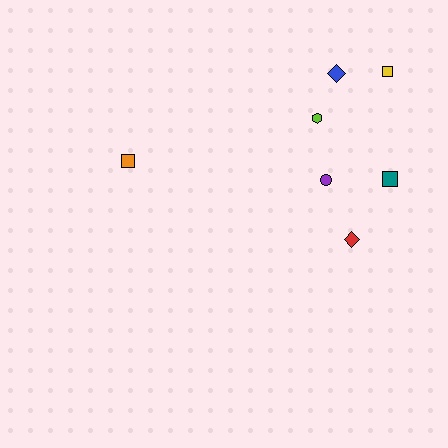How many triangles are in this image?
There are no triangles.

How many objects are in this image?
There are 7 objects.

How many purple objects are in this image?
There is 1 purple object.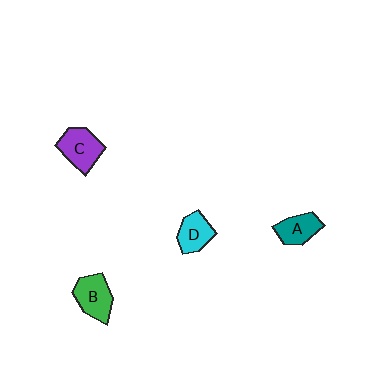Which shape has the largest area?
Shape C (purple).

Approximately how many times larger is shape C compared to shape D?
Approximately 1.3 times.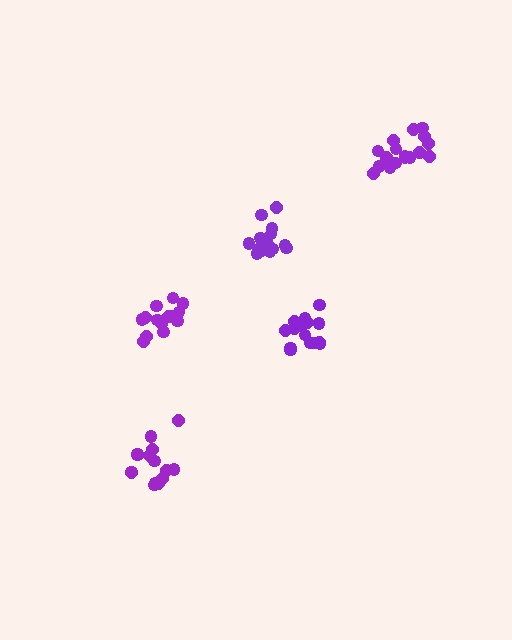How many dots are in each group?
Group 1: 15 dots, Group 2: 17 dots, Group 3: 14 dots, Group 4: 15 dots, Group 5: 15 dots (76 total).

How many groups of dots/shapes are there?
There are 5 groups.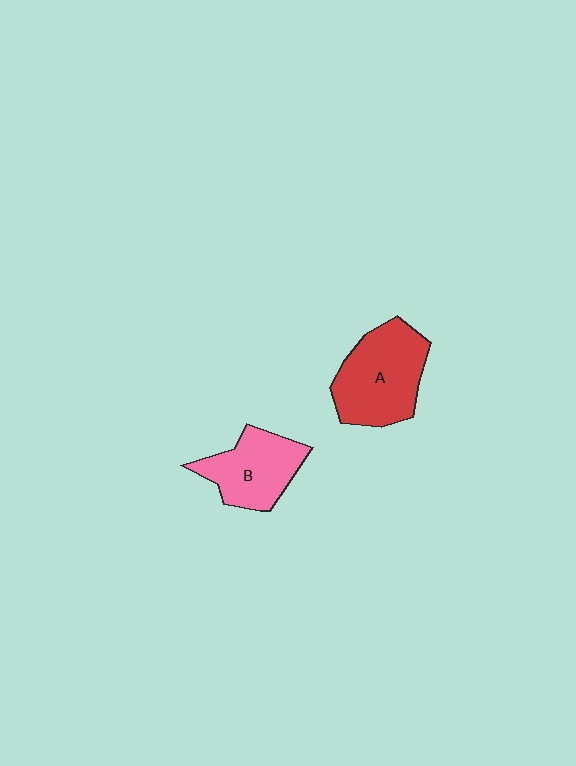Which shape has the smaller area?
Shape B (pink).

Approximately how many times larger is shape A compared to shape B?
Approximately 1.3 times.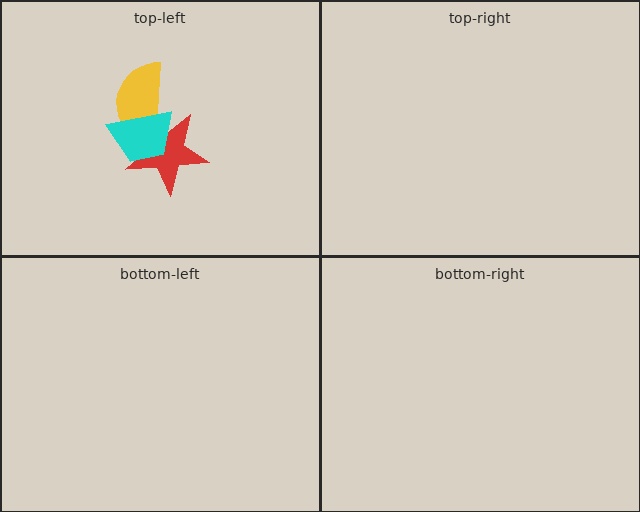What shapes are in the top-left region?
The red star, the yellow semicircle, the cyan trapezoid.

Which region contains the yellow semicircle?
The top-left region.